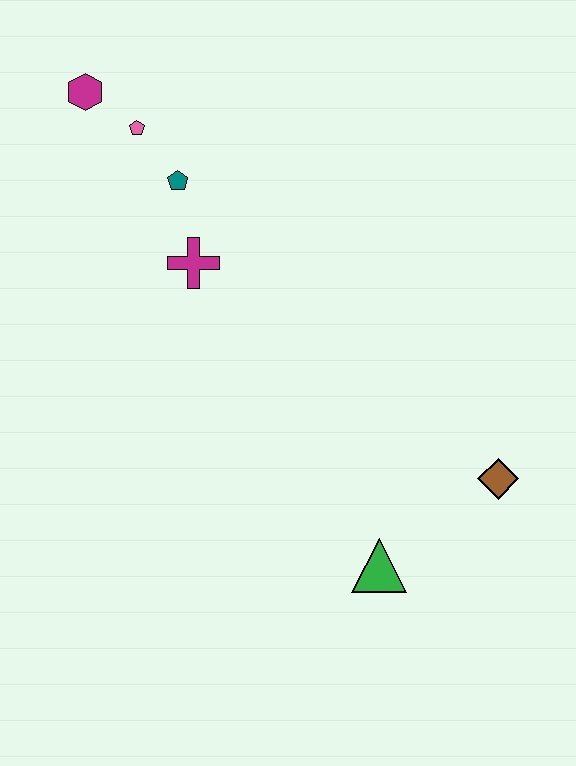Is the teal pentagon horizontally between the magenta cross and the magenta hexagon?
Yes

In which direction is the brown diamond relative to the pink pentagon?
The brown diamond is to the right of the pink pentagon.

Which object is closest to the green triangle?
The brown diamond is closest to the green triangle.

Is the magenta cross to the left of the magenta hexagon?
No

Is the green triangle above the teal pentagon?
No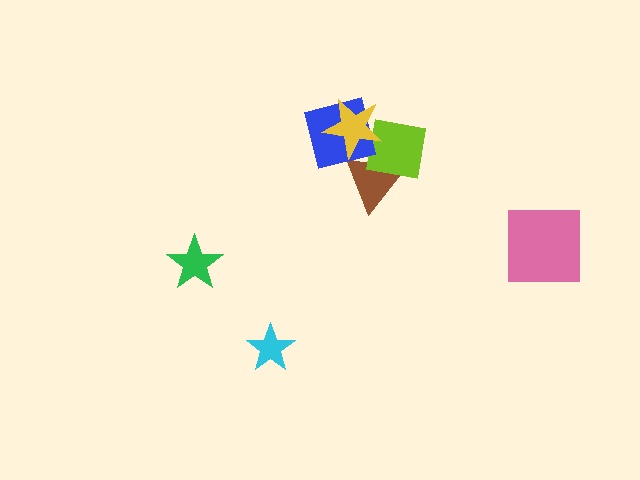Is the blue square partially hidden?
Yes, it is partially covered by another shape.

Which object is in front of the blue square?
The yellow star is in front of the blue square.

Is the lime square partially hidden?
Yes, it is partially covered by another shape.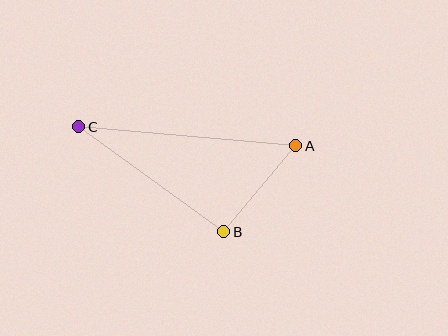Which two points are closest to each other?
Points A and B are closest to each other.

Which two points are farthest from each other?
Points A and C are farthest from each other.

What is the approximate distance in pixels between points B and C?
The distance between B and C is approximately 179 pixels.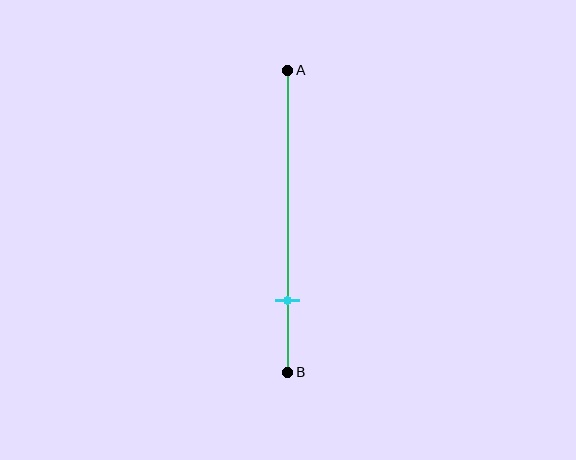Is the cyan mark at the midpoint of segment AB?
No, the mark is at about 75% from A, not at the 50% midpoint.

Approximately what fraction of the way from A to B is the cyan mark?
The cyan mark is approximately 75% of the way from A to B.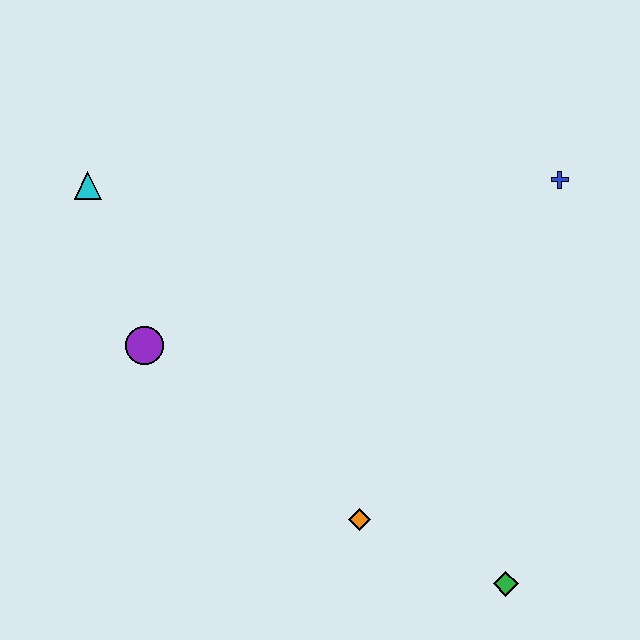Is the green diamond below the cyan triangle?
Yes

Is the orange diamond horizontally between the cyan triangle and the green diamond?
Yes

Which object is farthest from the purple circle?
The blue cross is farthest from the purple circle.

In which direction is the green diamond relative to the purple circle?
The green diamond is to the right of the purple circle.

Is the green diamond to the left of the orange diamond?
No